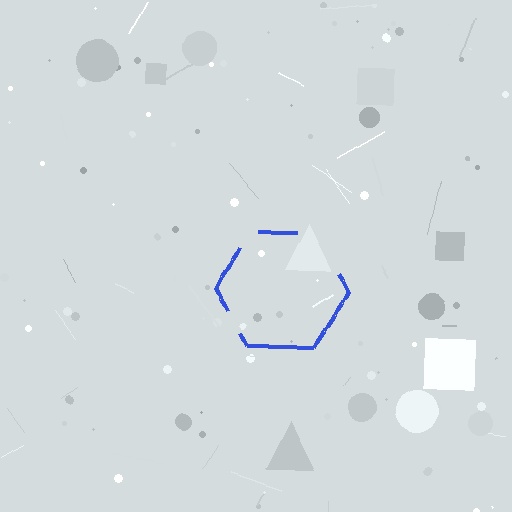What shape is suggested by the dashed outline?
The dashed outline suggests a hexagon.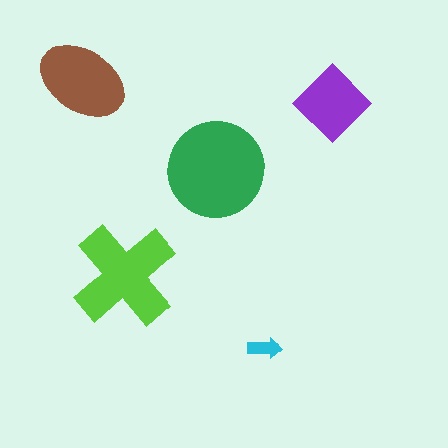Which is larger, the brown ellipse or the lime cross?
The lime cross.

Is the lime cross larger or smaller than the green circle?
Smaller.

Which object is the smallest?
The cyan arrow.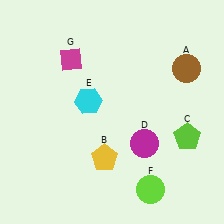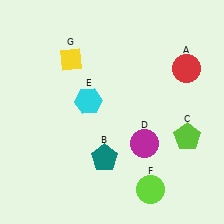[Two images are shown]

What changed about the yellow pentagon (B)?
In Image 1, B is yellow. In Image 2, it changed to teal.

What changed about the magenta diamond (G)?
In Image 1, G is magenta. In Image 2, it changed to yellow.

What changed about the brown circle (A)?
In Image 1, A is brown. In Image 2, it changed to red.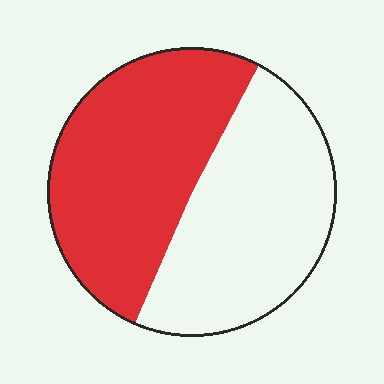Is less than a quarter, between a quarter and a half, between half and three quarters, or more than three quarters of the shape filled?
Between half and three quarters.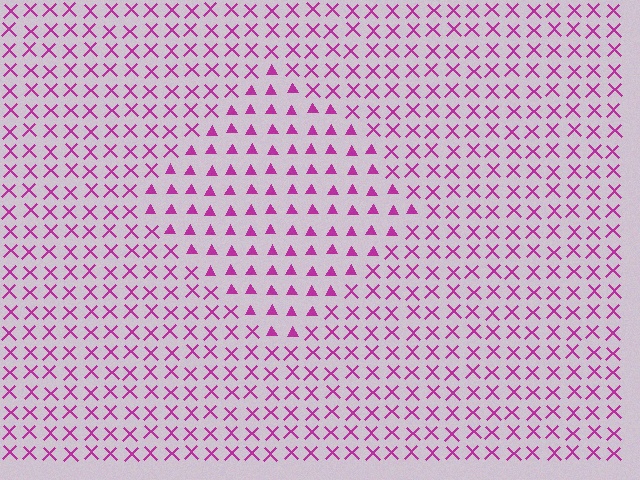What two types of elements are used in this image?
The image uses triangles inside the diamond region and X marks outside it.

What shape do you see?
I see a diamond.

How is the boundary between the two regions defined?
The boundary is defined by a change in element shape: triangles inside vs. X marks outside. All elements share the same color and spacing.